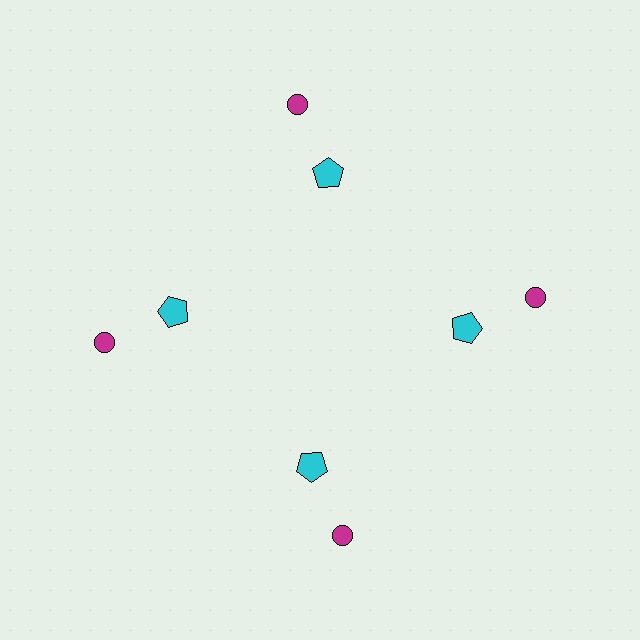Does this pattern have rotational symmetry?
Yes, this pattern has 4-fold rotational symmetry. It looks the same after rotating 90 degrees around the center.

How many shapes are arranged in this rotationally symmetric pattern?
There are 8 shapes, arranged in 4 groups of 2.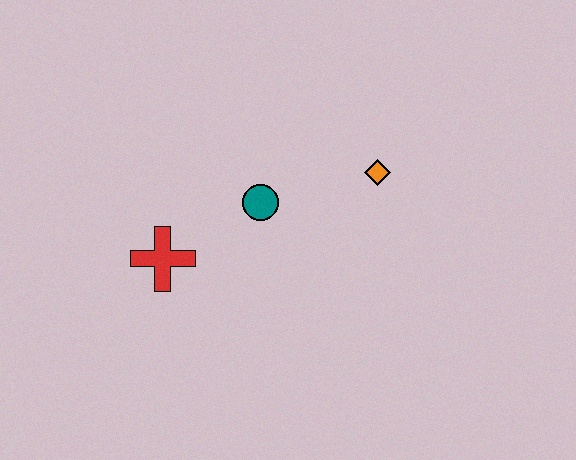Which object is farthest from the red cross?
The orange diamond is farthest from the red cross.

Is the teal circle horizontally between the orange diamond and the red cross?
Yes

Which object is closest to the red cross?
The teal circle is closest to the red cross.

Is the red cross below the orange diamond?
Yes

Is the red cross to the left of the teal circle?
Yes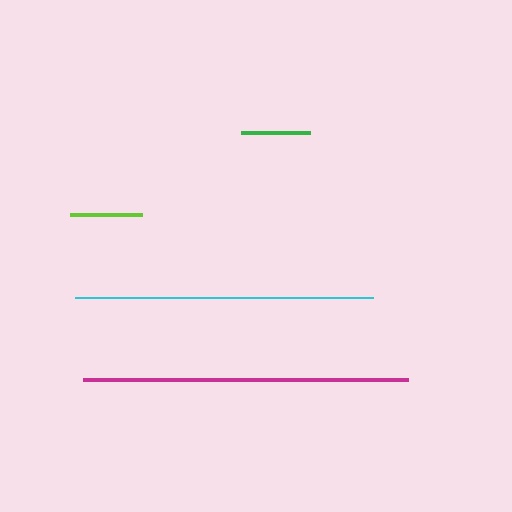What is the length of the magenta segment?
The magenta segment is approximately 325 pixels long.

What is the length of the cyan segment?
The cyan segment is approximately 298 pixels long.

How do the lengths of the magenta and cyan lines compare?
The magenta and cyan lines are approximately the same length.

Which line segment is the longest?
The magenta line is the longest at approximately 325 pixels.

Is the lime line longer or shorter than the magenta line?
The magenta line is longer than the lime line.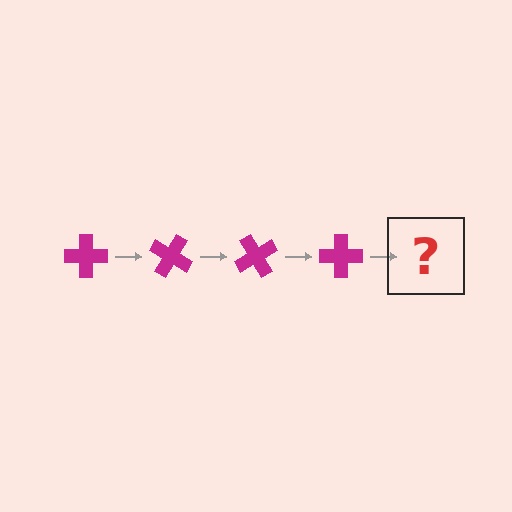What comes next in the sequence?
The next element should be a magenta cross rotated 120 degrees.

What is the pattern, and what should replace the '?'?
The pattern is that the cross rotates 30 degrees each step. The '?' should be a magenta cross rotated 120 degrees.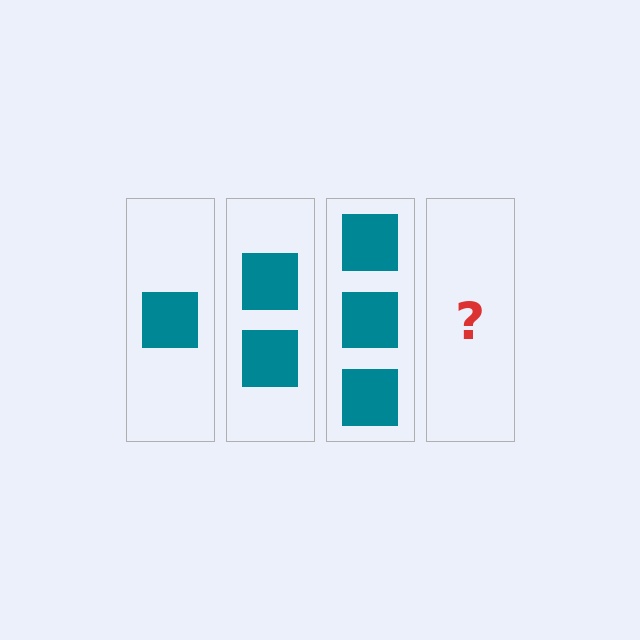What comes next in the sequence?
The next element should be 4 squares.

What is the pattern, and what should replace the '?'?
The pattern is that each step adds one more square. The '?' should be 4 squares.